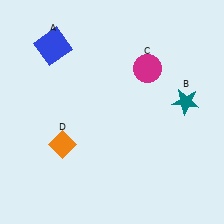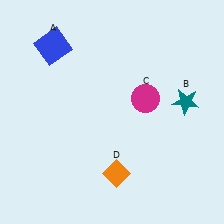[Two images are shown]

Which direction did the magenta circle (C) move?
The magenta circle (C) moved down.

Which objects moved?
The objects that moved are: the magenta circle (C), the orange diamond (D).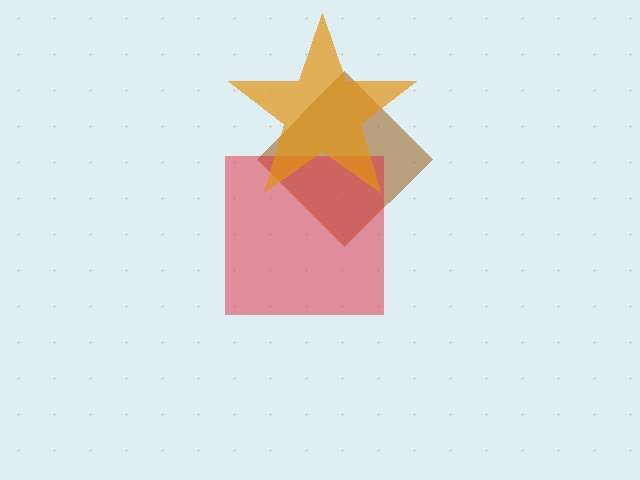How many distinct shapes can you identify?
There are 3 distinct shapes: a brown diamond, a red square, an orange star.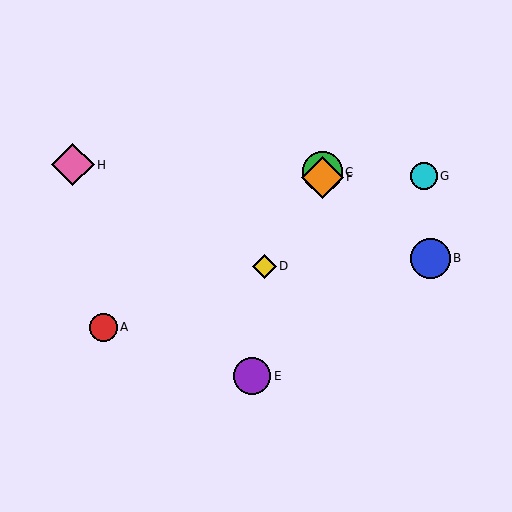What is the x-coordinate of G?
Object G is at x≈424.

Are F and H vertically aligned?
No, F is at x≈322 and H is at x≈73.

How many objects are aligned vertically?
2 objects (C, F) are aligned vertically.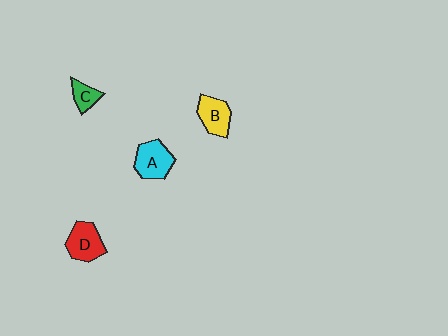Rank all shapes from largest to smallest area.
From largest to smallest: A (cyan), D (red), B (yellow), C (green).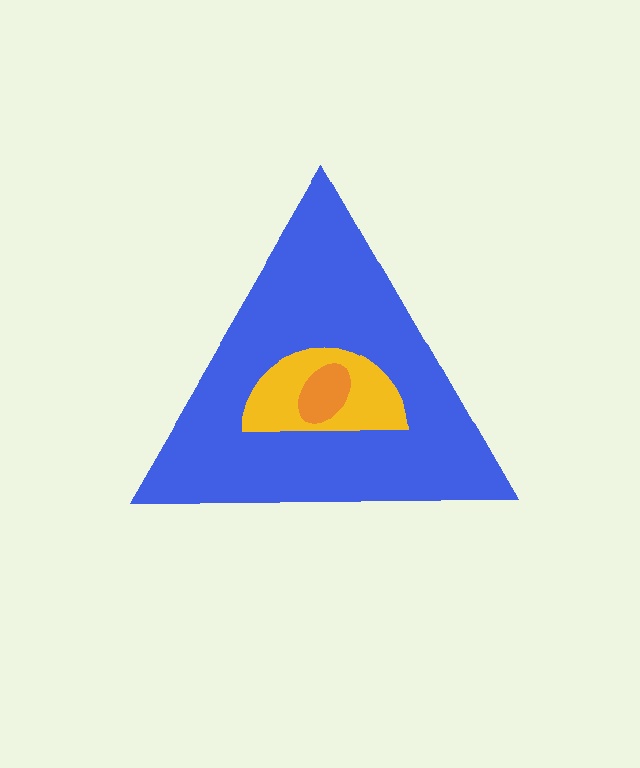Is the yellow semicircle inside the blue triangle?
Yes.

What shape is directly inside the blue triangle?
The yellow semicircle.